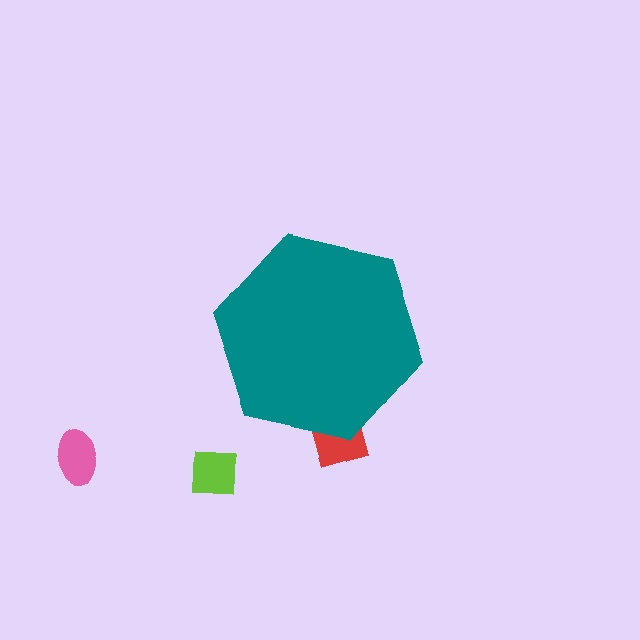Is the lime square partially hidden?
No, the lime square is fully visible.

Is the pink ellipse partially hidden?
No, the pink ellipse is fully visible.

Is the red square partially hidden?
Yes, the red square is partially hidden behind the teal hexagon.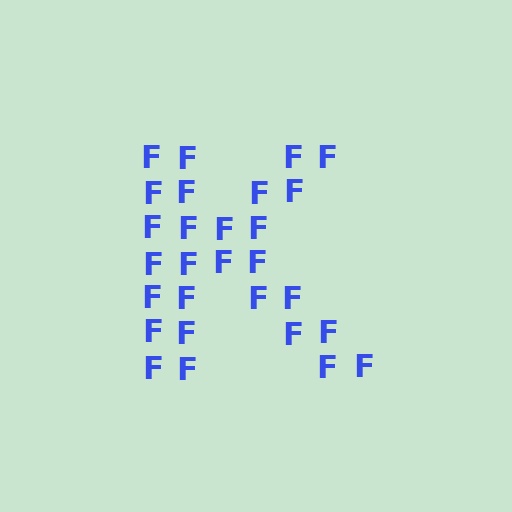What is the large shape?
The large shape is the letter K.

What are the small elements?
The small elements are letter F's.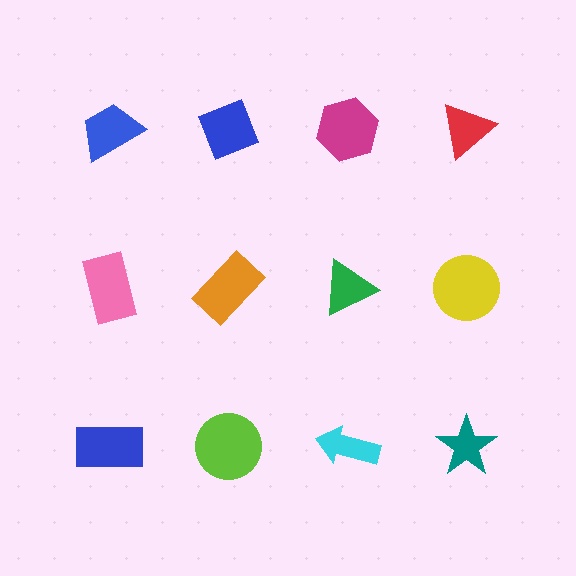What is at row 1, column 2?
A blue diamond.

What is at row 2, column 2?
An orange rectangle.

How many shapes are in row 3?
4 shapes.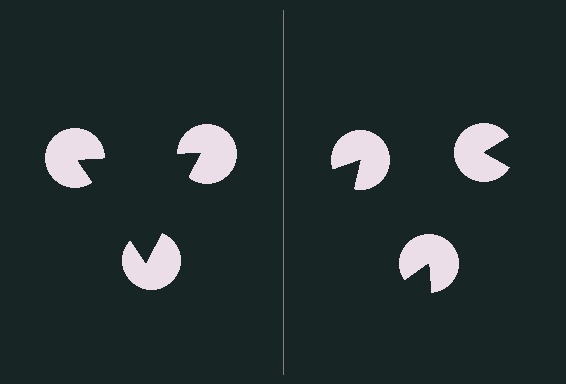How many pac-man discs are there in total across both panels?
6 — 3 on each side.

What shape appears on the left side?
An illusory triangle.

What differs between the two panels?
The pac-man discs are positioned identically on both sides; only the wedge orientations differ. On the left they align to a triangle; on the right they are misaligned.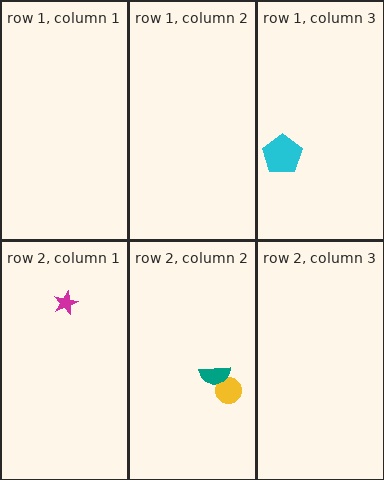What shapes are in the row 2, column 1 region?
The magenta star.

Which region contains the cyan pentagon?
The row 1, column 3 region.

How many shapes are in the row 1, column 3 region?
1.